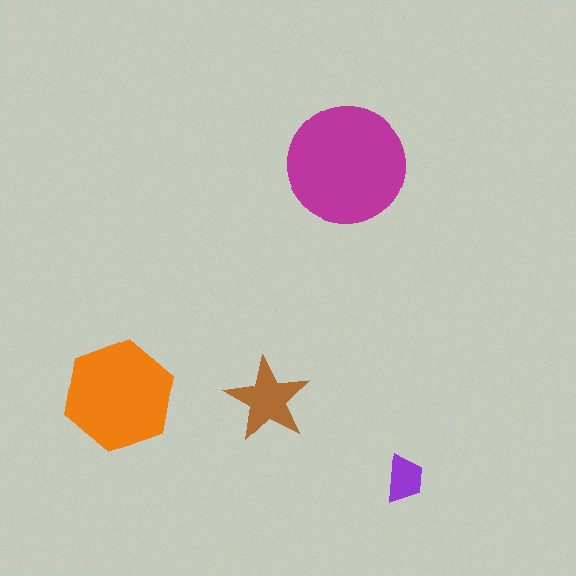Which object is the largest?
The magenta circle.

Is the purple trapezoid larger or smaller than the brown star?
Smaller.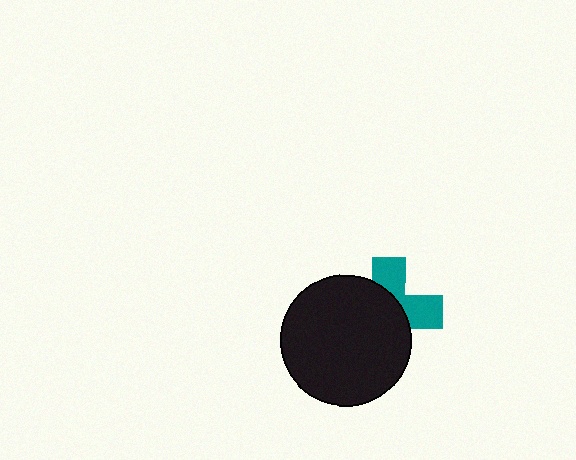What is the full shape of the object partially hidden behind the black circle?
The partially hidden object is a teal cross.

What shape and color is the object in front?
The object in front is a black circle.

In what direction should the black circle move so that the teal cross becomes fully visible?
The black circle should move toward the lower-left. That is the shortest direction to clear the overlap and leave the teal cross fully visible.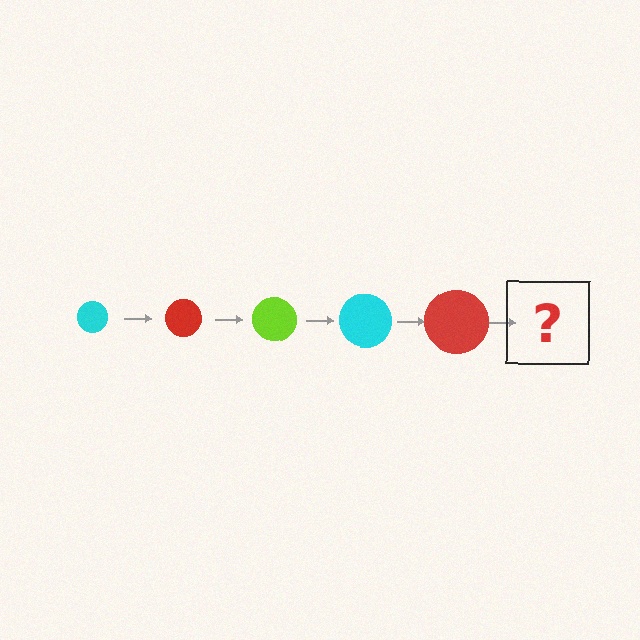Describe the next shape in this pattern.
It should be a lime circle, larger than the previous one.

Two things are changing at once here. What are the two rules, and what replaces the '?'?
The two rules are that the circle grows larger each step and the color cycles through cyan, red, and lime. The '?' should be a lime circle, larger than the previous one.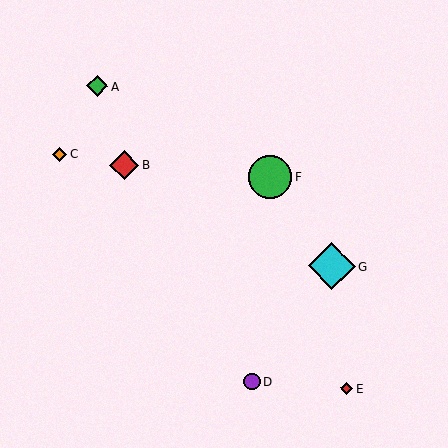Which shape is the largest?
The cyan diamond (labeled G) is the largest.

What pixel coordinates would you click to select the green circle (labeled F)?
Click at (270, 177) to select the green circle F.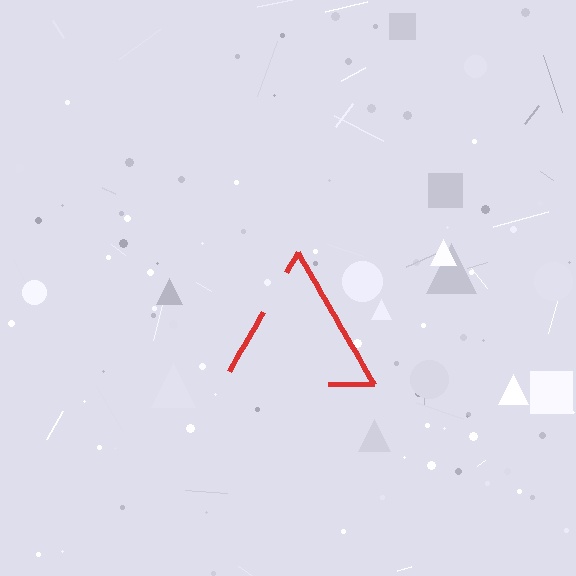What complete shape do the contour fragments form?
The contour fragments form a triangle.